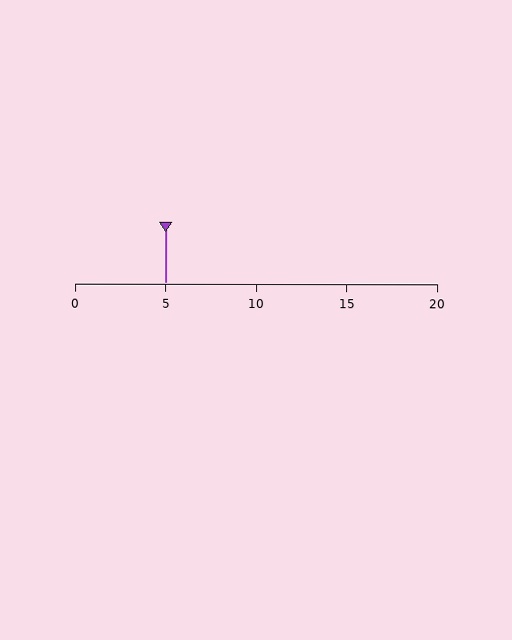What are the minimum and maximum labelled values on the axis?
The axis runs from 0 to 20.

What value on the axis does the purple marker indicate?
The marker indicates approximately 5.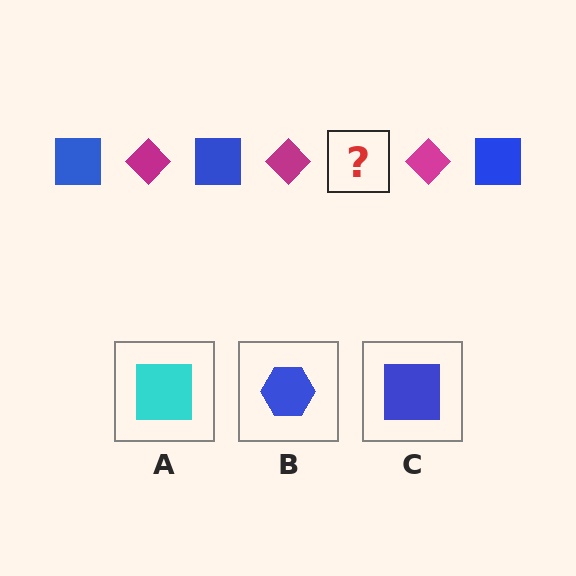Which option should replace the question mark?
Option C.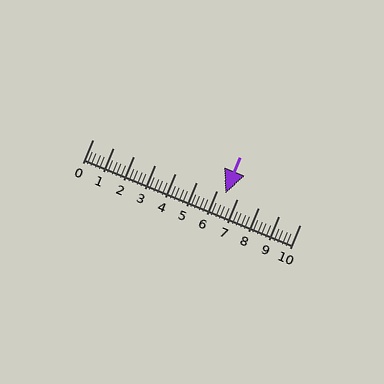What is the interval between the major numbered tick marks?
The major tick marks are spaced 1 units apart.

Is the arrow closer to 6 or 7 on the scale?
The arrow is closer to 6.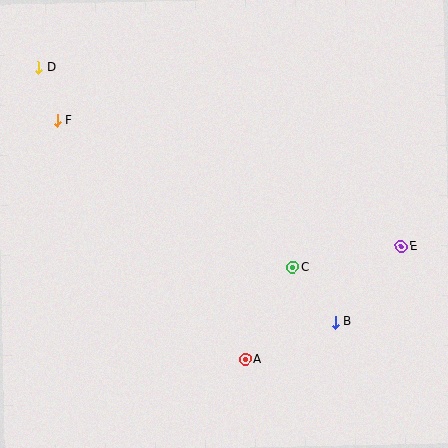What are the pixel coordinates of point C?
Point C is at (293, 267).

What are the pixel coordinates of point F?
Point F is at (57, 120).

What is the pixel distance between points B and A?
The distance between B and A is 98 pixels.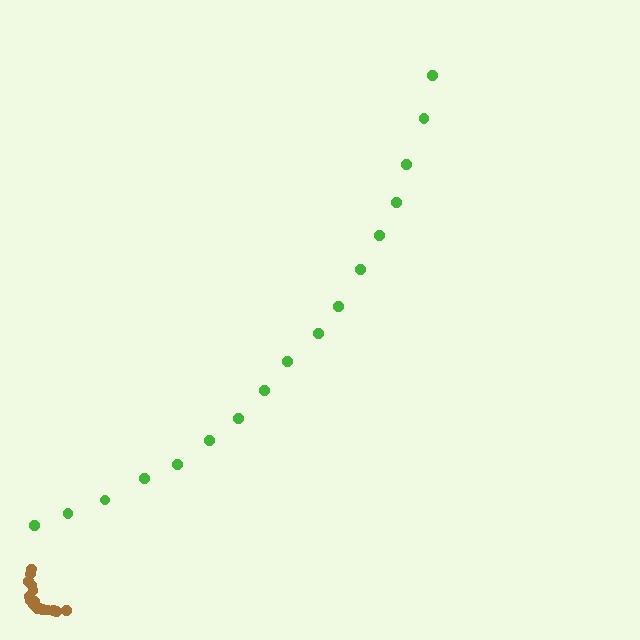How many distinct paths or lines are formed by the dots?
There are 2 distinct paths.